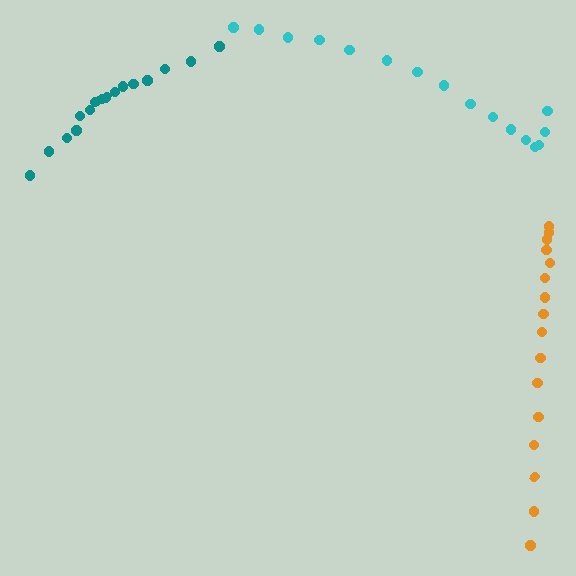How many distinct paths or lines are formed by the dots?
There are 3 distinct paths.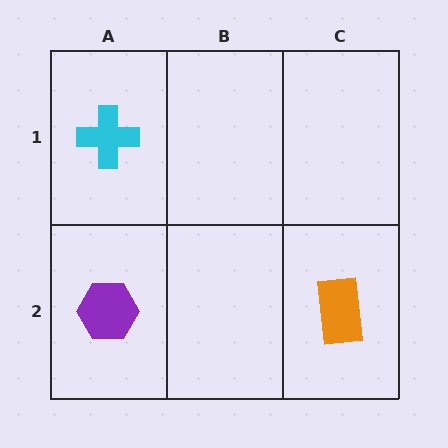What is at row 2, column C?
An orange rectangle.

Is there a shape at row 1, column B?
No, that cell is empty.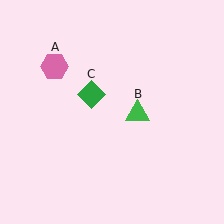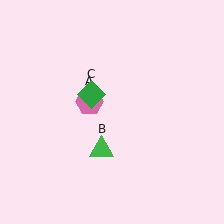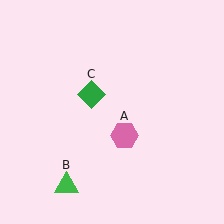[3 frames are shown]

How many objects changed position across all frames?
2 objects changed position: pink hexagon (object A), green triangle (object B).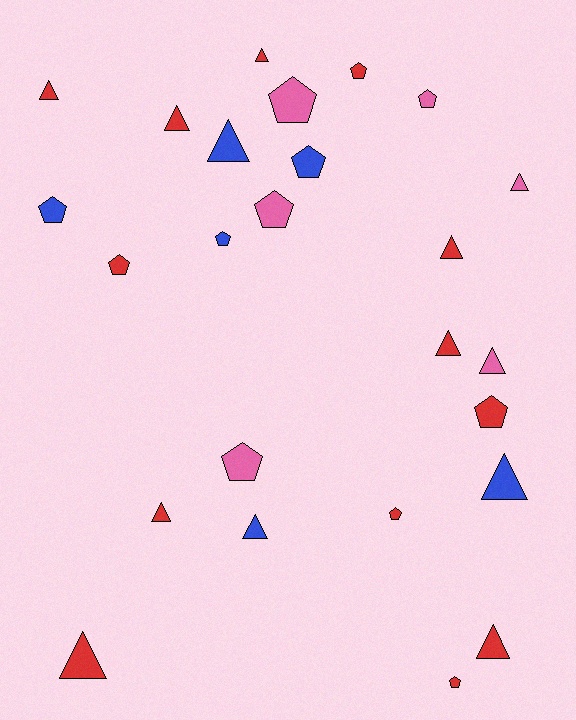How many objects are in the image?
There are 25 objects.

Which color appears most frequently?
Red, with 13 objects.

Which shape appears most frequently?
Triangle, with 13 objects.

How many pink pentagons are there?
There are 4 pink pentagons.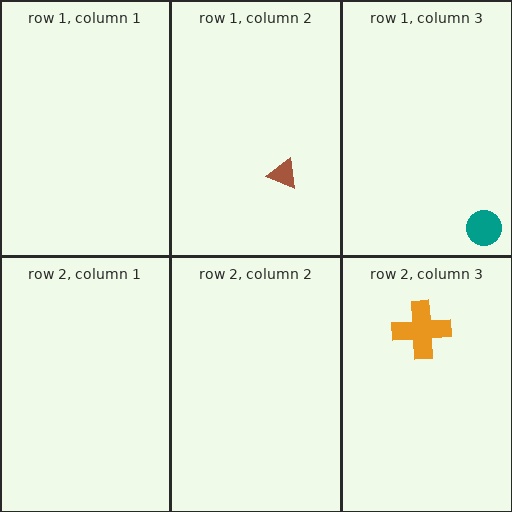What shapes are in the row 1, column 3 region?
The teal circle.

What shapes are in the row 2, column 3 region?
The orange cross.